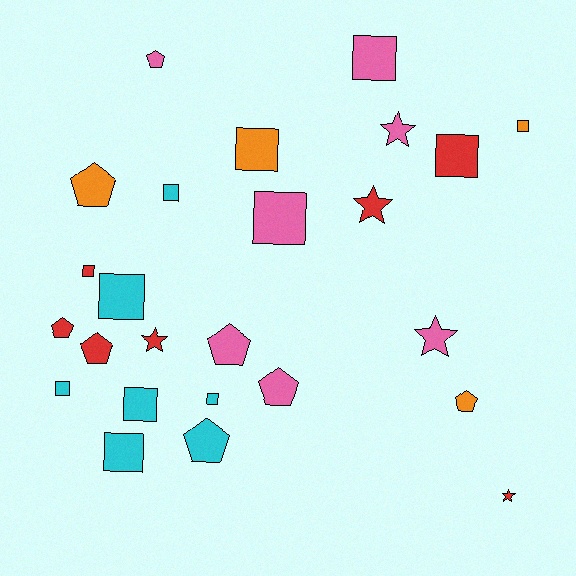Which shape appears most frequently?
Square, with 12 objects.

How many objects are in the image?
There are 25 objects.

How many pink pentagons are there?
There are 3 pink pentagons.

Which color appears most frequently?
Red, with 7 objects.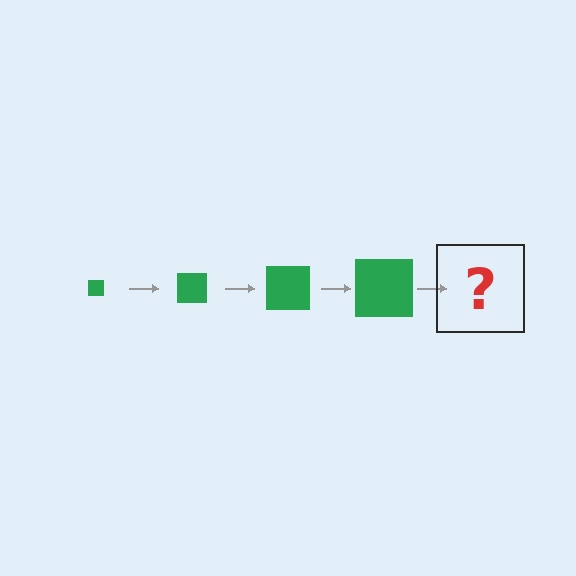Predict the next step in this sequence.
The next step is a green square, larger than the previous one.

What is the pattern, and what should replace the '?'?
The pattern is that the square gets progressively larger each step. The '?' should be a green square, larger than the previous one.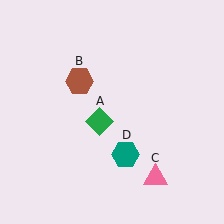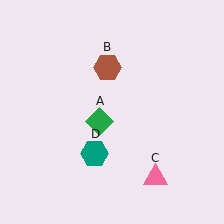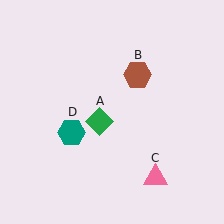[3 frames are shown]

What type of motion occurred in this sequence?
The brown hexagon (object B), teal hexagon (object D) rotated clockwise around the center of the scene.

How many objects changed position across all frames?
2 objects changed position: brown hexagon (object B), teal hexagon (object D).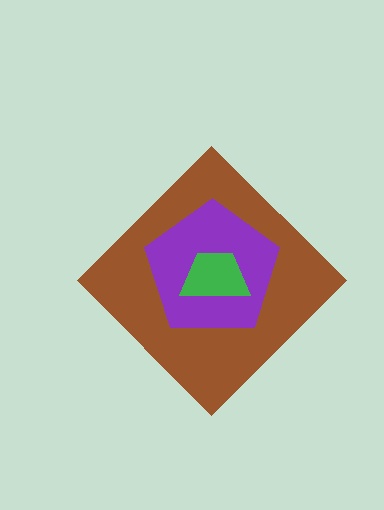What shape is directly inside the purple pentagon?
The green trapezoid.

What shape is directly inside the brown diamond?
The purple pentagon.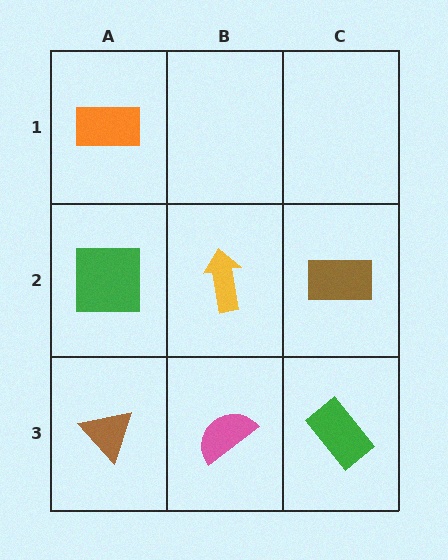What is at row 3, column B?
A pink semicircle.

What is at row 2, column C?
A brown rectangle.